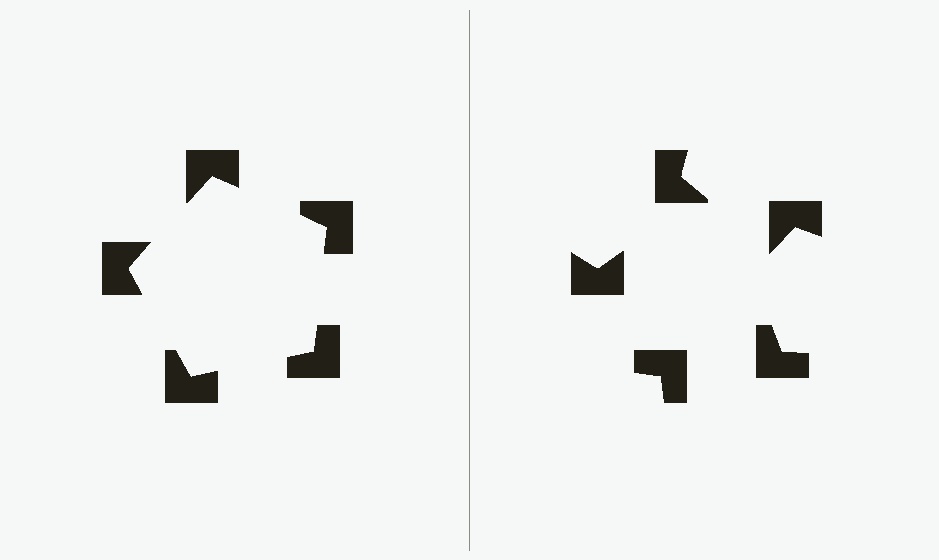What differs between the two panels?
The notched squares are positioned identically on both sides; only the wedge orientations differ. On the left they align to a pentagon; on the right they are misaligned.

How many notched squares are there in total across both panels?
10 — 5 on each side.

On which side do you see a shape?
An illusory pentagon appears on the left side. On the right side the wedge cuts are rotated, so no coherent shape forms.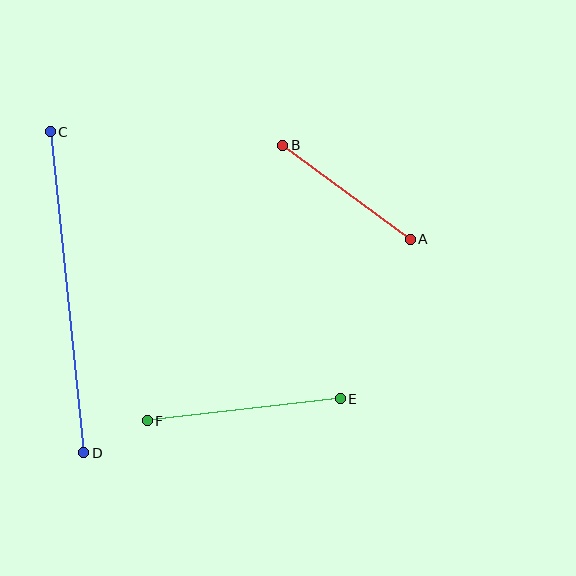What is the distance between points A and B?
The distance is approximately 158 pixels.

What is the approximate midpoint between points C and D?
The midpoint is at approximately (67, 292) pixels.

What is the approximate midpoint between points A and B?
The midpoint is at approximately (346, 192) pixels.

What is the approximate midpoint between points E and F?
The midpoint is at approximately (244, 410) pixels.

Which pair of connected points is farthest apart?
Points C and D are farthest apart.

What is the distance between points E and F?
The distance is approximately 195 pixels.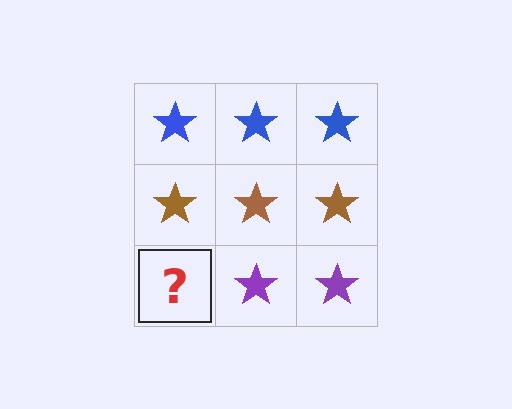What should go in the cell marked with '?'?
The missing cell should contain a purple star.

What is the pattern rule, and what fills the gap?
The rule is that each row has a consistent color. The gap should be filled with a purple star.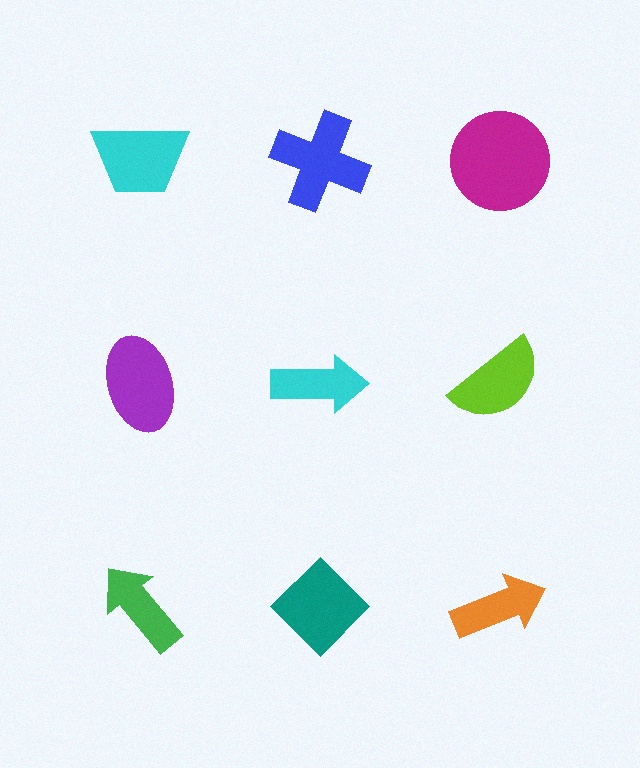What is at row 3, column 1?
A green arrow.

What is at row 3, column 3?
An orange arrow.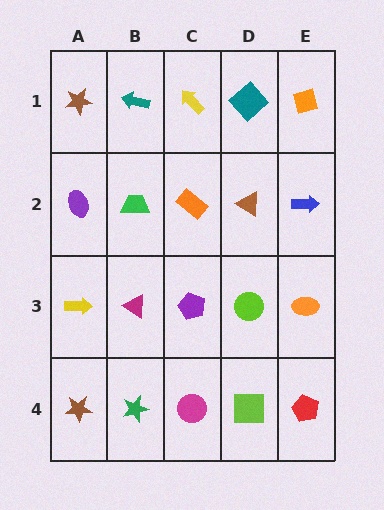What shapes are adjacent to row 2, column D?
A teal diamond (row 1, column D), a lime circle (row 3, column D), an orange rectangle (row 2, column C), a blue arrow (row 2, column E).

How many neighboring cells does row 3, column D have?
4.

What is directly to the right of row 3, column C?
A lime circle.